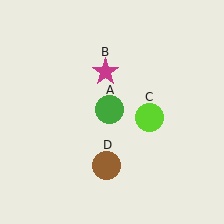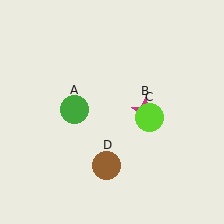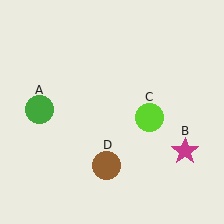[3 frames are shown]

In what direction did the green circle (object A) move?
The green circle (object A) moved left.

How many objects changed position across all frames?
2 objects changed position: green circle (object A), magenta star (object B).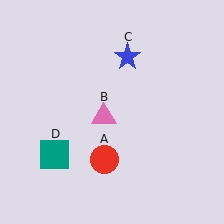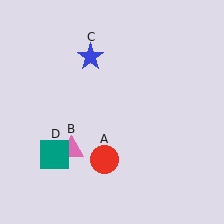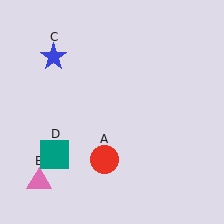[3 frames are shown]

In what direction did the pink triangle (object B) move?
The pink triangle (object B) moved down and to the left.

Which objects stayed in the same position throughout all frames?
Red circle (object A) and teal square (object D) remained stationary.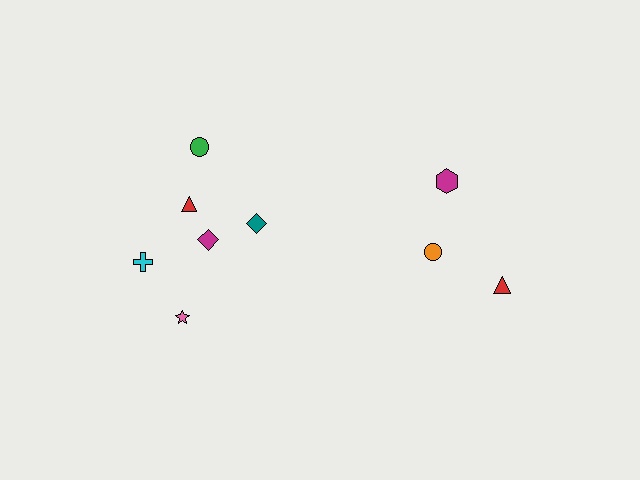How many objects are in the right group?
There are 3 objects.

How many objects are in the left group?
There are 6 objects.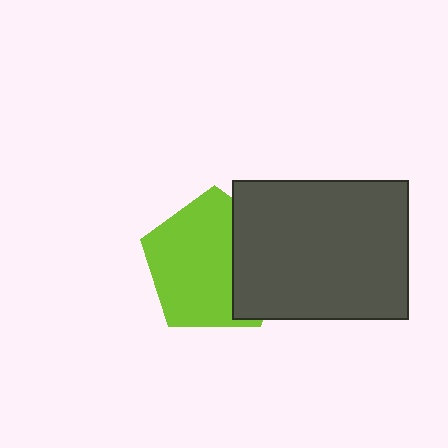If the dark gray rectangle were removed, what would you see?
You would see the complete lime pentagon.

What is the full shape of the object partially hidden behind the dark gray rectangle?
The partially hidden object is a lime pentagon.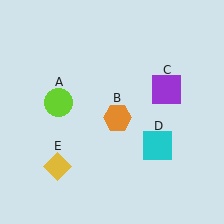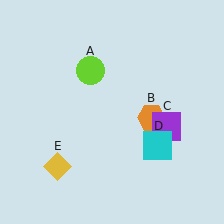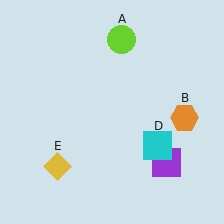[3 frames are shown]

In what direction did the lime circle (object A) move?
The lime circle (object A) moved up and to the right.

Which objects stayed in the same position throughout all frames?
Cyan square (object D) and yellow diamond (object E) remained stationary.